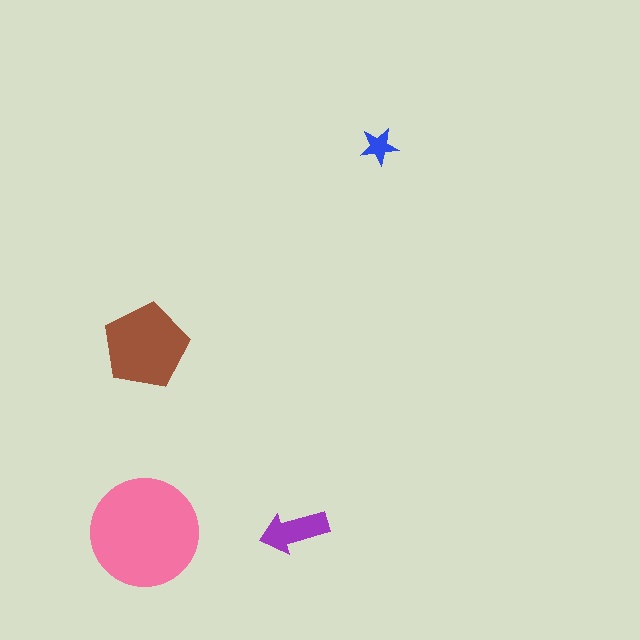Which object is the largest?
The pink circle.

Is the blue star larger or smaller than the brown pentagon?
Smaller.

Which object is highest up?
The blue star is topmost.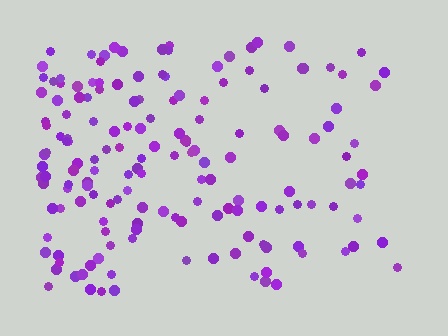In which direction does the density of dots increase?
From right to left, with the left side densest.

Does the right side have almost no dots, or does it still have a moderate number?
Still a moderate number, just noticeably fewer than the left.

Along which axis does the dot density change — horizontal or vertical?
Horizontal.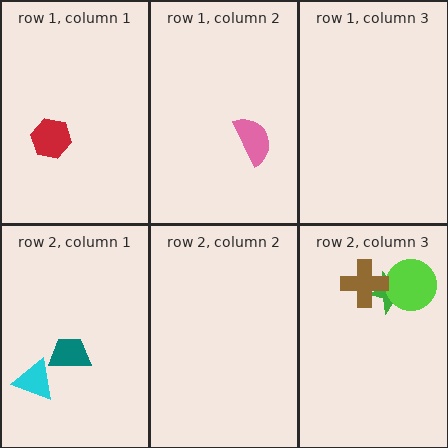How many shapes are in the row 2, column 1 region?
2.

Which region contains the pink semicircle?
The row 1, column 2 region.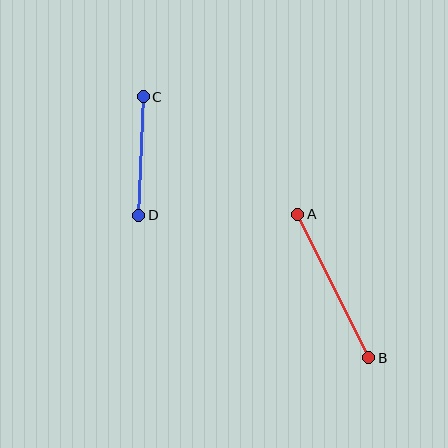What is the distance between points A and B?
The distance is approximately 160 pixels.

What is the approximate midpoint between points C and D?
The midpoint is at approximately (141, 156) pixels.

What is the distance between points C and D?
The distance is approximately 119 pixels.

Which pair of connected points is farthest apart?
Points A and B are farthest apart.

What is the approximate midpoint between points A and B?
The midpoint is at approximately (333, 286) pixels.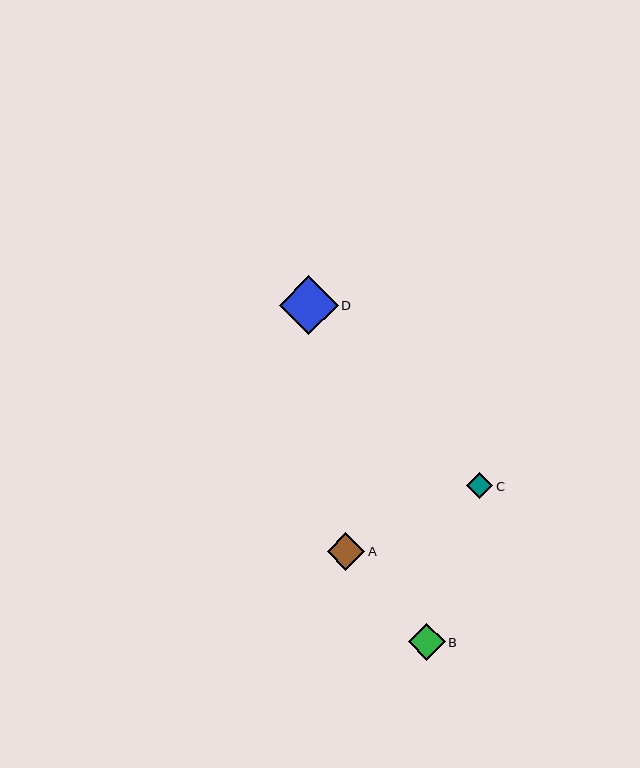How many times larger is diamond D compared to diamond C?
Diamond D is approximately 2.3 times the size of diamond C.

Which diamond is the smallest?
Diamond C is the smallest with a size of approximately 26 pixels.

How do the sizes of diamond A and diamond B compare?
Diamond A and diamond B are approximately the same size.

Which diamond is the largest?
Diamond D is the largest with a size of approximately 59 pixels.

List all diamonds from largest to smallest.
From largest to smallest: D, A, B, C.